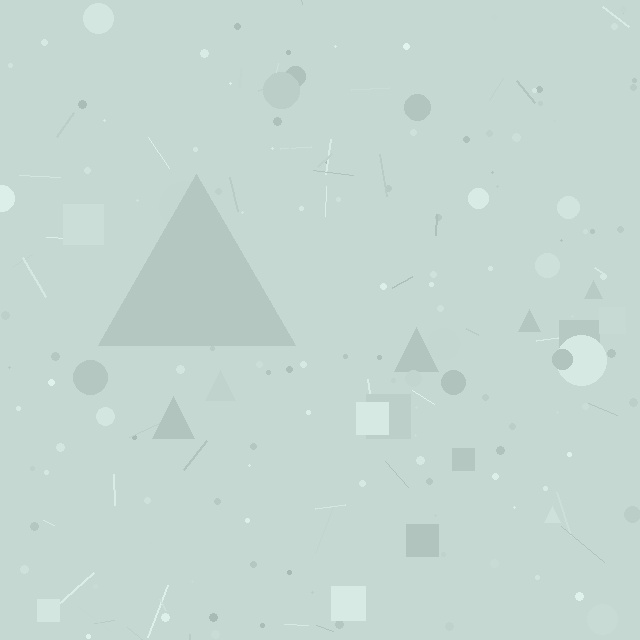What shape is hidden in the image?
A triangle is hidden in the image.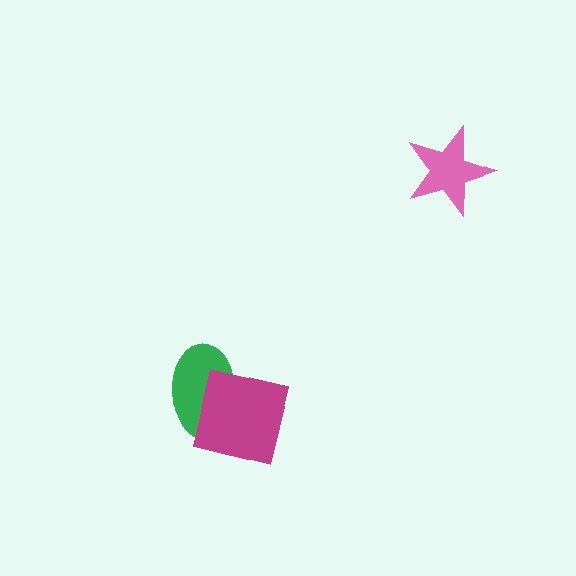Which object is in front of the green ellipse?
The magenta square is in front of the green ellipse.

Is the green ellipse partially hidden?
Yes, it is partially covered by another shape.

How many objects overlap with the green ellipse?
1 object overlaps with the green ellipse.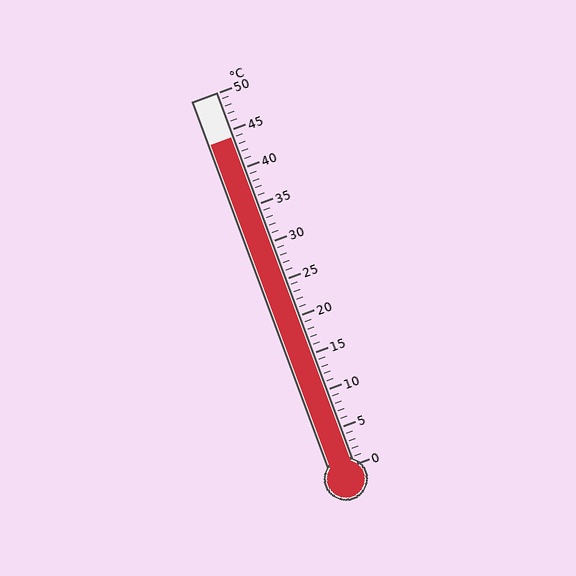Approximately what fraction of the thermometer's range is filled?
The thermometer is filled to approximately 90% of its range.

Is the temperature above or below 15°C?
The temperature is above 15°C.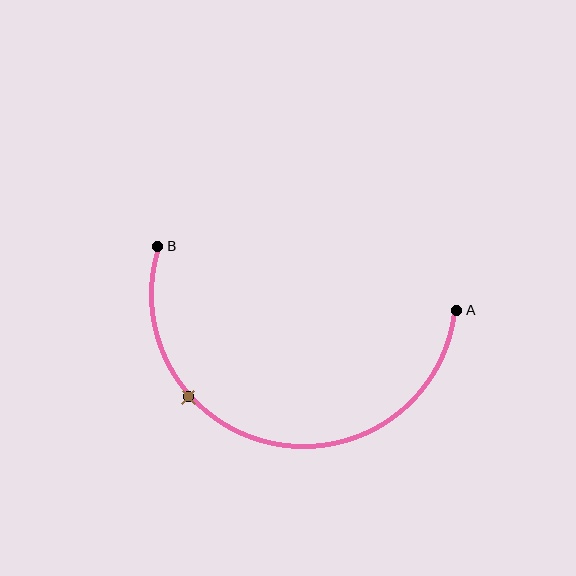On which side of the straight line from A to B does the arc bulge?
The arc bulges below the straight line connecting A and B.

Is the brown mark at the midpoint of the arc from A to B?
No. The brown mark lies on the arc but is closer to endpoint B. The arc midpoint would be at the point on the curve equidistant along the arc from both A and B.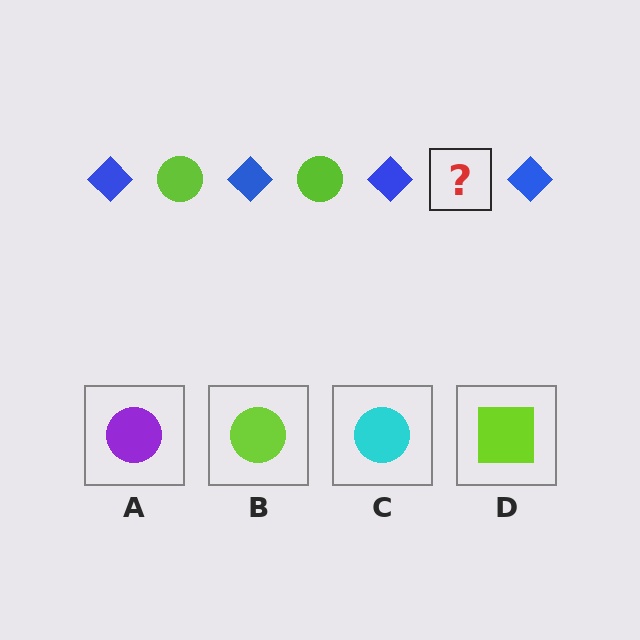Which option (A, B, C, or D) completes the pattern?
B.